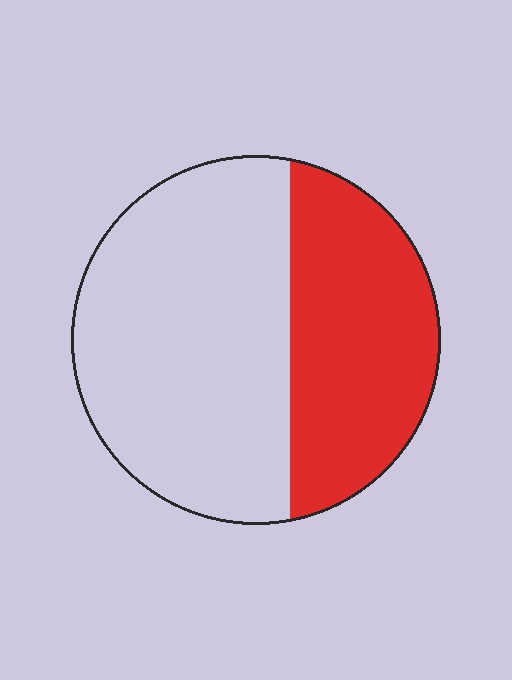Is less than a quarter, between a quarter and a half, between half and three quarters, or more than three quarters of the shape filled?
Between a quarter and a half.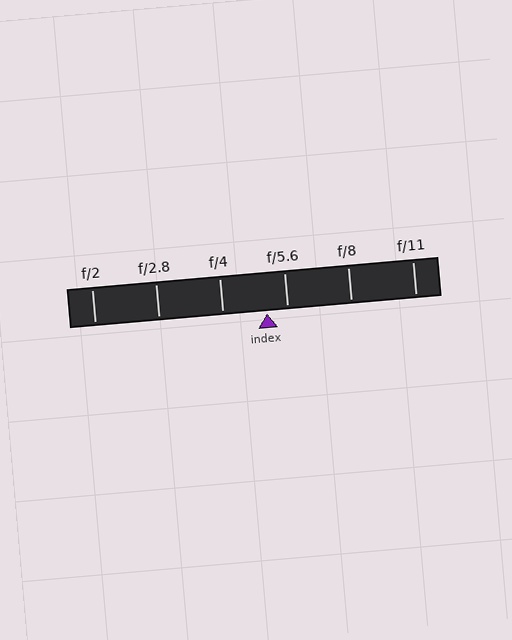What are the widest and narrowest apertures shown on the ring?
The widest aperture shown is f/2 and the narrowest is f/11.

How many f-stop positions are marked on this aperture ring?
There are 6 f-stop positions marked.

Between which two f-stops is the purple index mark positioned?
The index mark is between f/4 and f/5.6.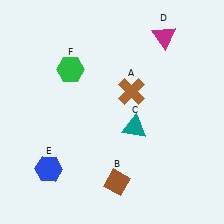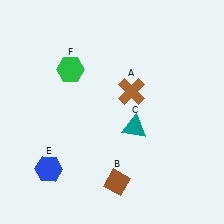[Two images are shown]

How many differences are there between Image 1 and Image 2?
There is 1 difference between the two images.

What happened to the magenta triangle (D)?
The magenta triangle (D) was removed in Image 2. It was in the top-right area of Image 1.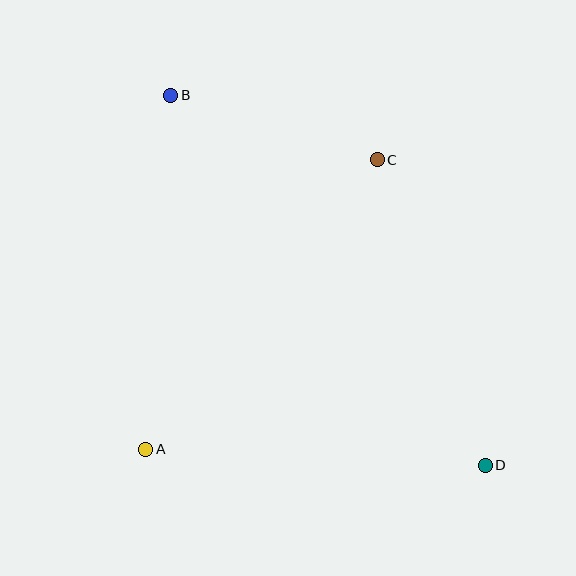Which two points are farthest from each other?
Points B and D are farthest from each other.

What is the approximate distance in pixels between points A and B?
The distance between A and B is approximately 355 pixels.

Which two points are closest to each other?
Points B and C are closest to each other.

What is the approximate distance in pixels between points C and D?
The distance between C and D is approximately 324 pixels.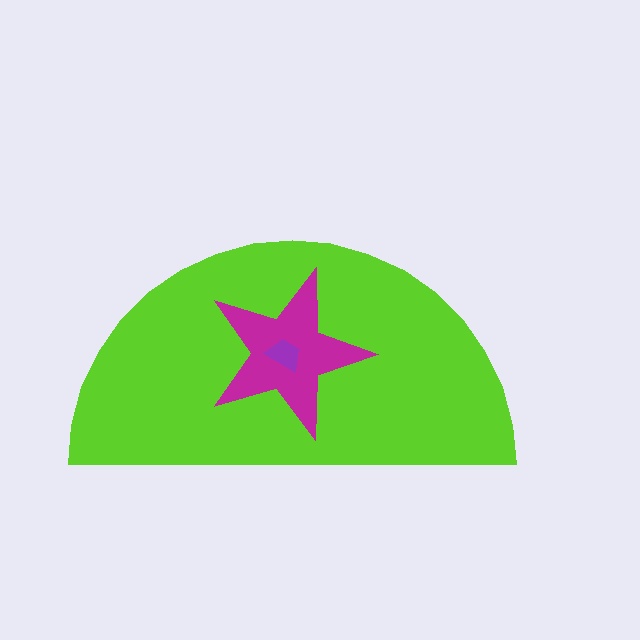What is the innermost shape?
The purple trapezoid.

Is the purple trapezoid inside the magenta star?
Yes.